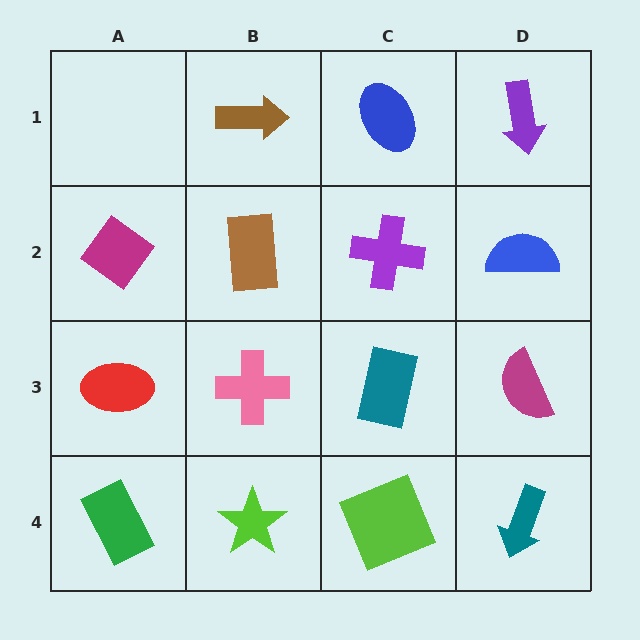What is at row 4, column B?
A lime star.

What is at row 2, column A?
A magenta diamond.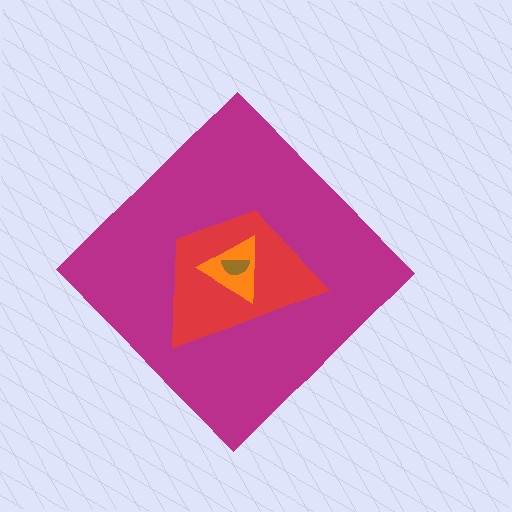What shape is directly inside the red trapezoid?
The orange triangle.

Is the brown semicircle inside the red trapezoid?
Yes.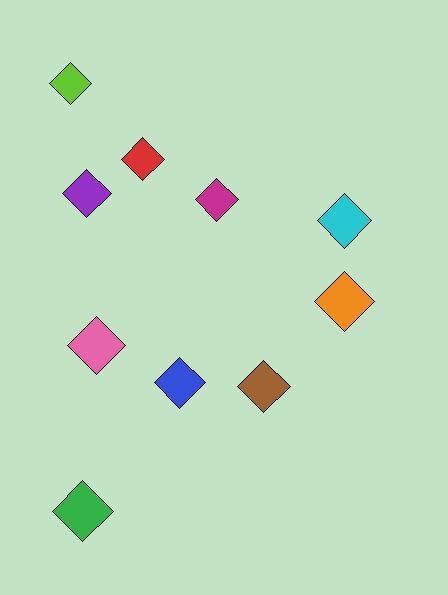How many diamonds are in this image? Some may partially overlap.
There are 10 diamonds.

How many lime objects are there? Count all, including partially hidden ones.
There is 1 lime object.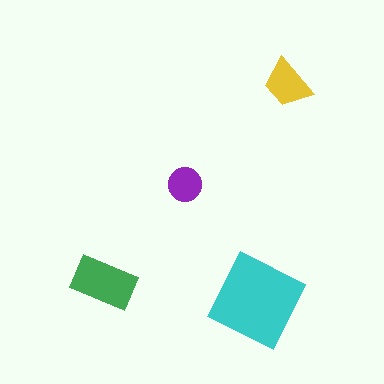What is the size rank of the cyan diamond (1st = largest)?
1st.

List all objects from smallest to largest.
The purple circle, the yellow trapezoid, the green rectangle, the cyan diamond.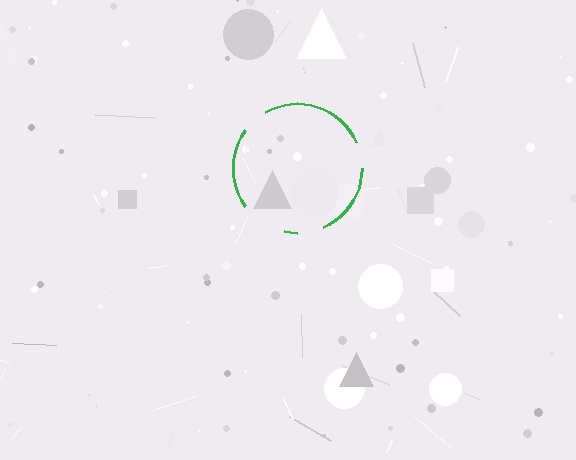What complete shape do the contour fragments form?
The contour fragments form a circle.